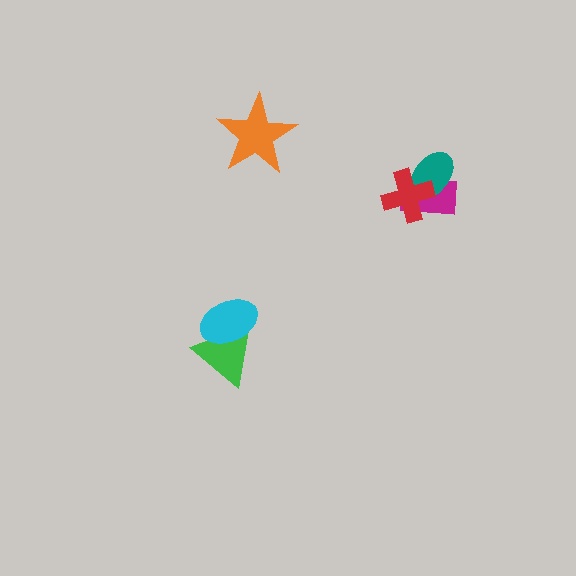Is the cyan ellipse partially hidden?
No, no other shape covers it.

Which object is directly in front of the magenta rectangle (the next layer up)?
The teal ellipse is directly in front of the magenta rectangle.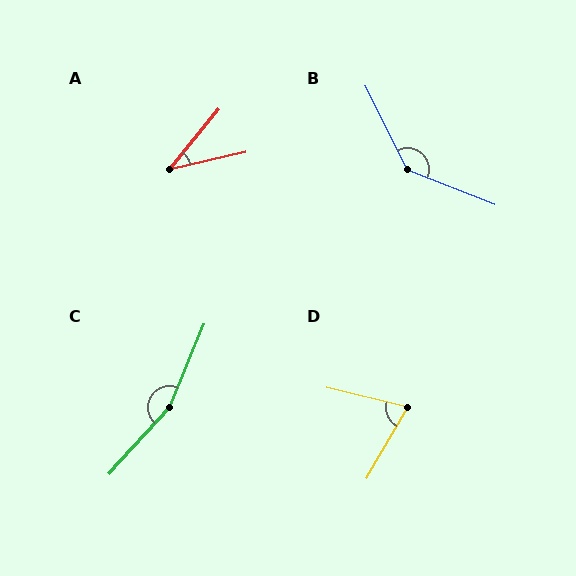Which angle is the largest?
C, at approximately 160 degrees.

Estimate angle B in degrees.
Approximately 138 degrees.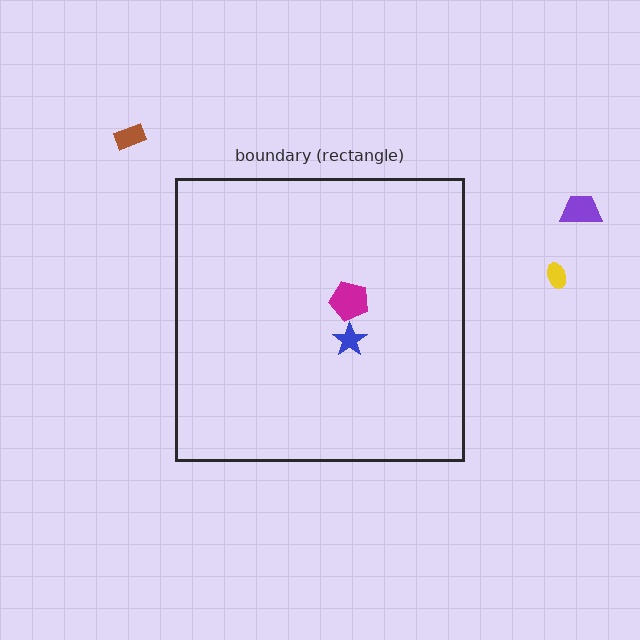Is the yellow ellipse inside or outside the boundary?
Outside.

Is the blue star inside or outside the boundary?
Inside.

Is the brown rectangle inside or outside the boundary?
Outside.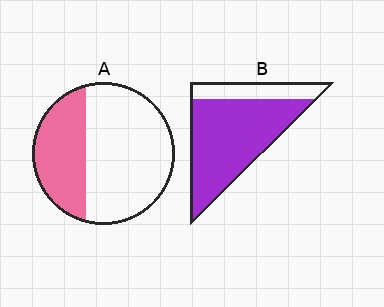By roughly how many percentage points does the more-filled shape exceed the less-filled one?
By roughly 45 percentage points (B over A).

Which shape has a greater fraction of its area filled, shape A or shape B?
Shape B.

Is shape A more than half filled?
No.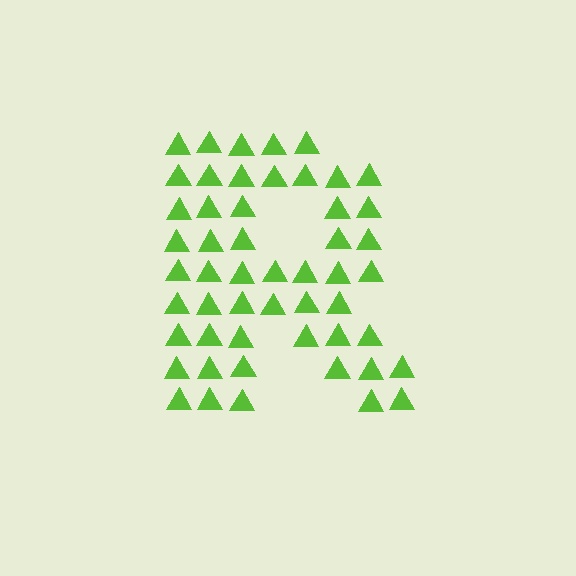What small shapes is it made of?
It is made of small triangles.